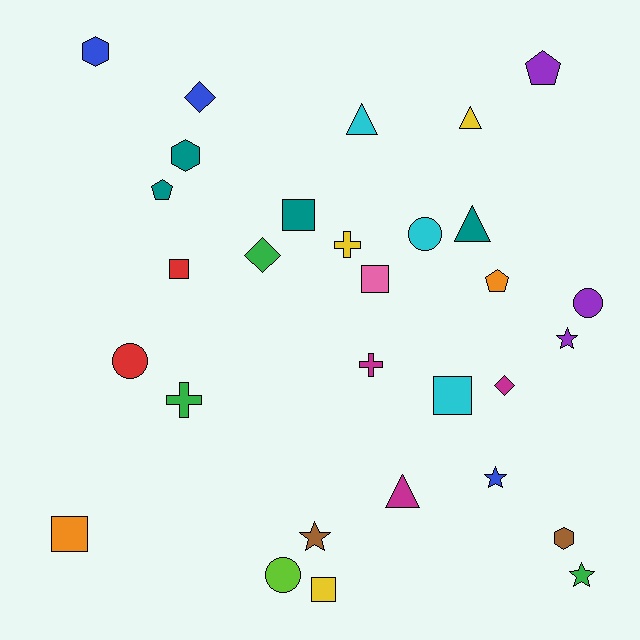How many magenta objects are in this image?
There are 3 magenta objects.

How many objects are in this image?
There are 30 objects.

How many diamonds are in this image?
There are 3 diamonds.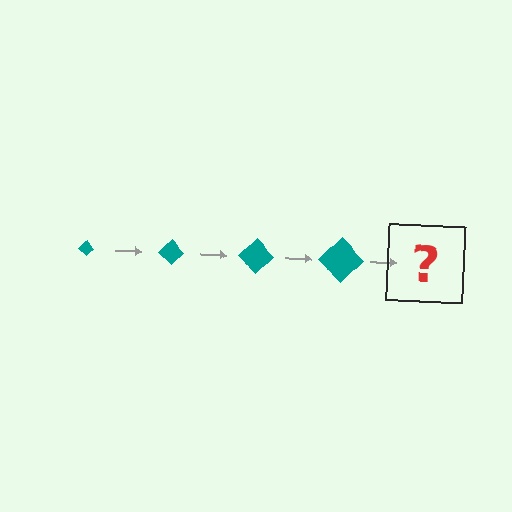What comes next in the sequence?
The next element should be a teal diamond, larger than the previous one.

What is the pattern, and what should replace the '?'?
The pattern is that the diamond gets progressively larger each step. The '?' should be a teal diamond, larger than the previous one.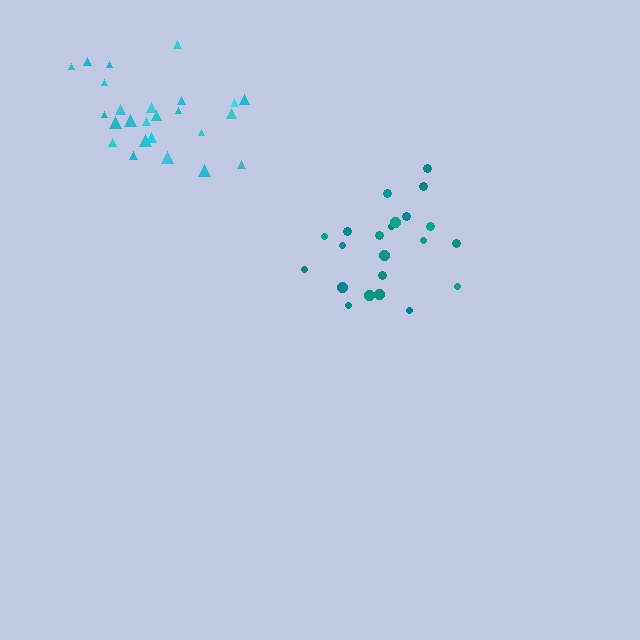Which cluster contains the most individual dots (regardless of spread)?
Cyan (25).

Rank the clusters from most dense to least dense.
teal, cyan.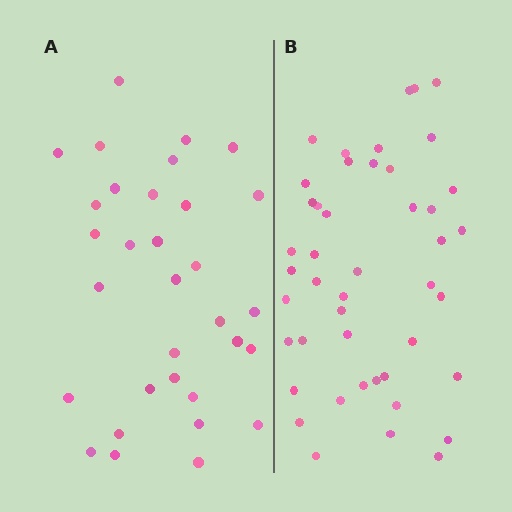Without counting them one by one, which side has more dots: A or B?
Region B (the right region) has more dots.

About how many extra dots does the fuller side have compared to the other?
Region B has approximately 15 more dots than region A.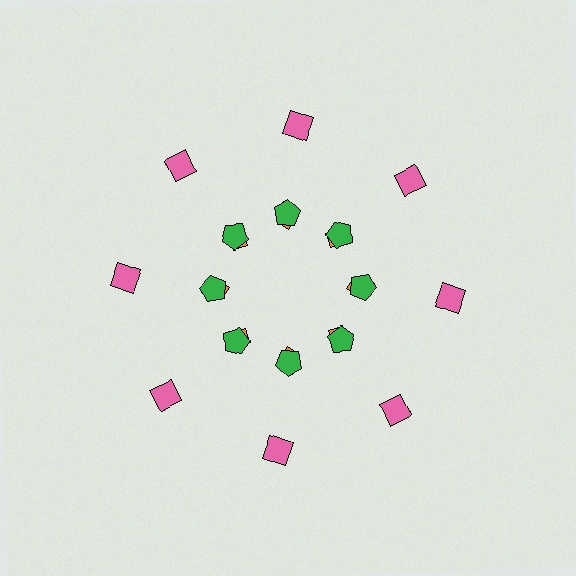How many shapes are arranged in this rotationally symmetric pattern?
There are 24 shapes, arranged in 8 groups of 3.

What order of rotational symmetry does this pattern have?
This pattern has 8-fold rotational symmetry.